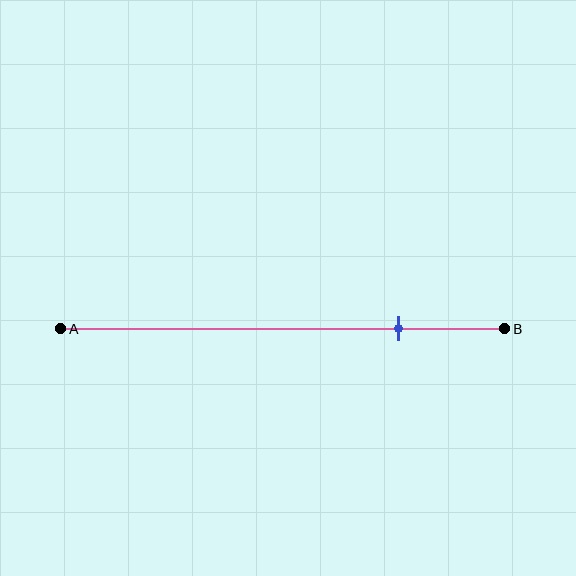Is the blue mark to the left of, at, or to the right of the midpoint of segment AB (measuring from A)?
The blue mark is to the right of the midpoint of segment AB.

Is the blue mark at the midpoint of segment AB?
No, the mark is at about 75% from A, not at the 50% midpoint.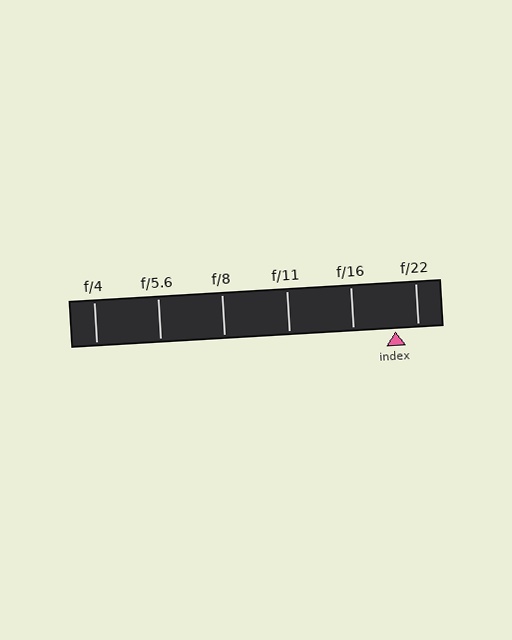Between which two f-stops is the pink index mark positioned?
The index mark is between f/16 and f/22.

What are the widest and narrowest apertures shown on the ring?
The widest aperture shown is f/4 and the narrowest is f/22.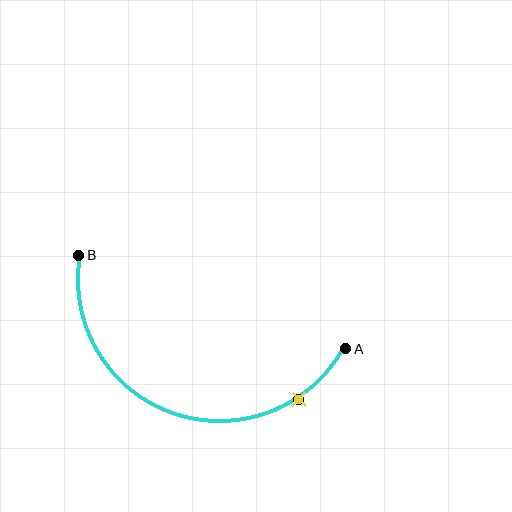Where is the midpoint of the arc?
The arc midpoint is the point on the curve farthest from the straight line joining A and B. It sits below that line.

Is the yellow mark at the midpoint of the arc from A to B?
No. The yellow mark lies on the arc but is closer to endpoint A. The arc midpoint would be at the point on the curve equidistant along the arc from both A and B.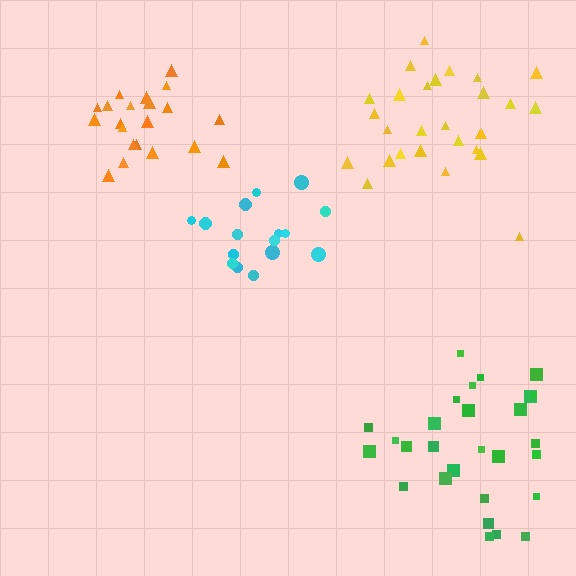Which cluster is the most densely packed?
Orange.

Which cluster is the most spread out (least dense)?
Cyan.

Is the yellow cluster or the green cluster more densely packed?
Yellow.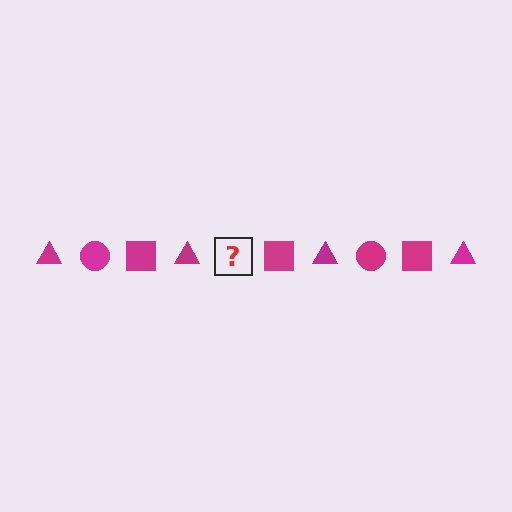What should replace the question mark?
The question mark should be replaced with a magenta circle.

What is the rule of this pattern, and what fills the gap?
The rule is that the pattern cycles through triangle, circle, square shapes in magenta. The gap should be filled with a magenta circle.